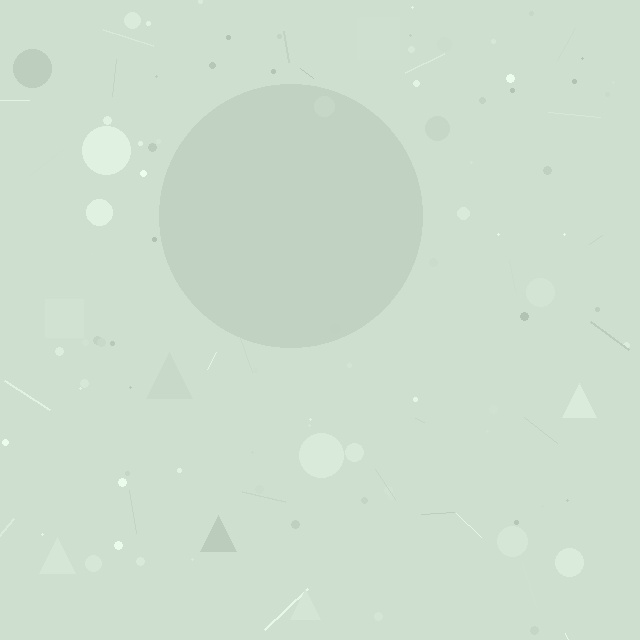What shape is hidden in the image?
A circle is hidden in the image.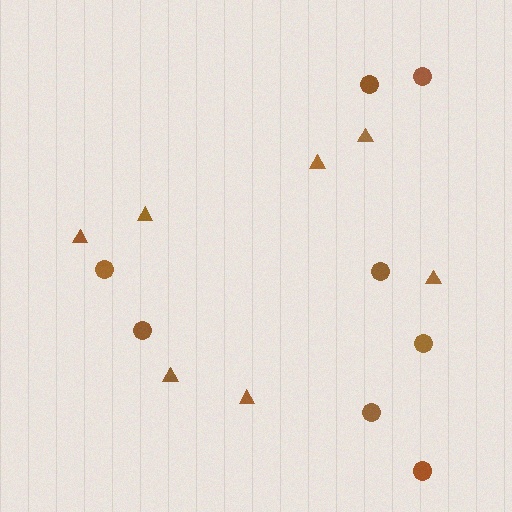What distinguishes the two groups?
There are 2 groups: one group of circles (8) and one group of triangles (7).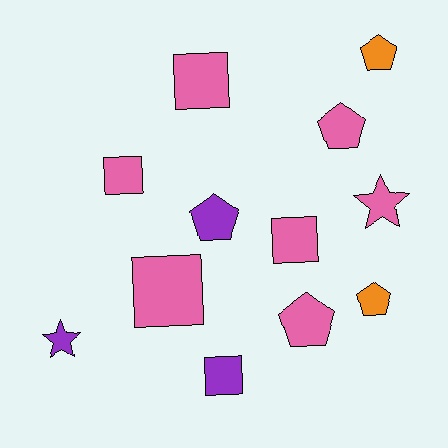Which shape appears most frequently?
Square, with 5 objects.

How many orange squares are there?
There are no orange squares.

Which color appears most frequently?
Pink, with 7 objects.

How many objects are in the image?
There are 12 objects.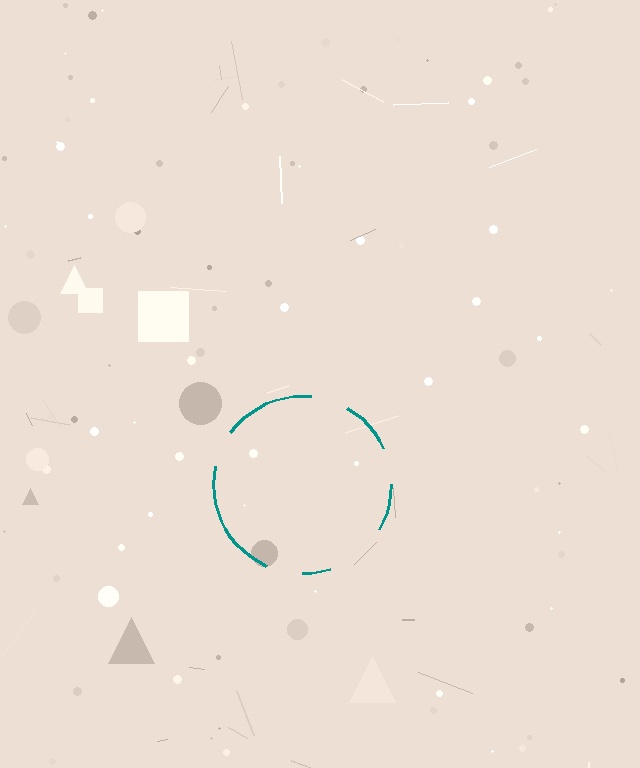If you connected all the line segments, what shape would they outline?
They would outline a circle.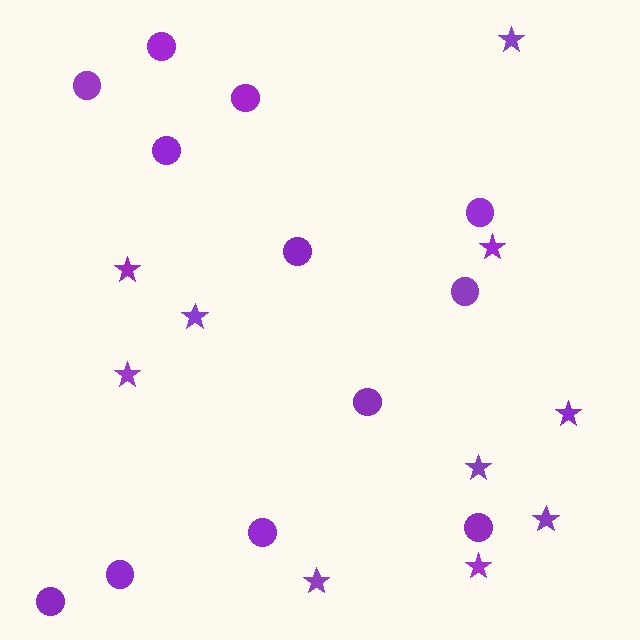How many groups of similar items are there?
There are 2 groups: one group of stars (10) and one group of circles (12).